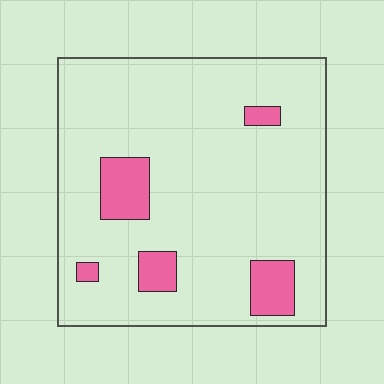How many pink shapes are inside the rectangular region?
5.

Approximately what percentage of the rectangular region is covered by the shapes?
Approximately 10%.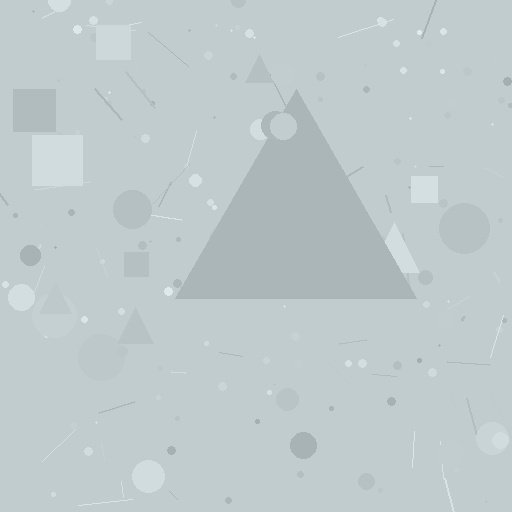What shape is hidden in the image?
A triangle is hidden in the image.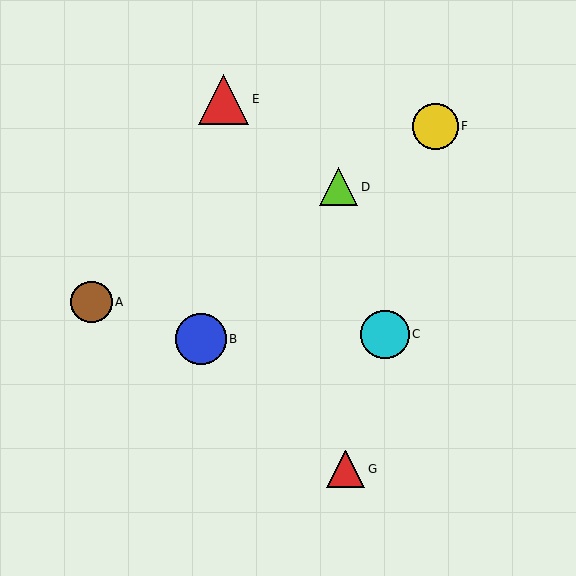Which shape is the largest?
The blue circle (labeled B) is the largest.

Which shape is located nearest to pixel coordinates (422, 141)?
The yellow circle (labeled F) at (435, 126) is nearest to that location.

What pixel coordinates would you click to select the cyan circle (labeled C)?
Click at (385, 334) to select the cyan circle C.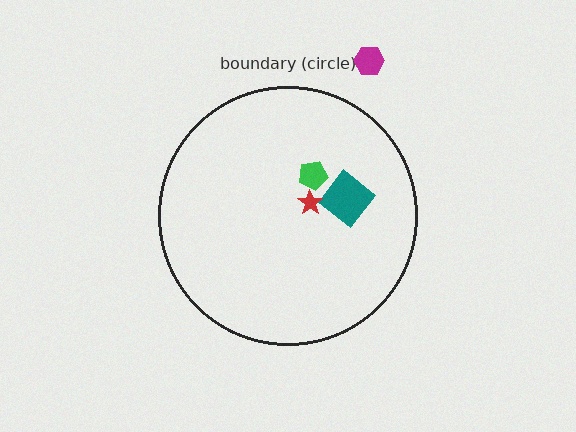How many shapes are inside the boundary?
3 inside, 1 outside.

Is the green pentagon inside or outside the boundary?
Inside.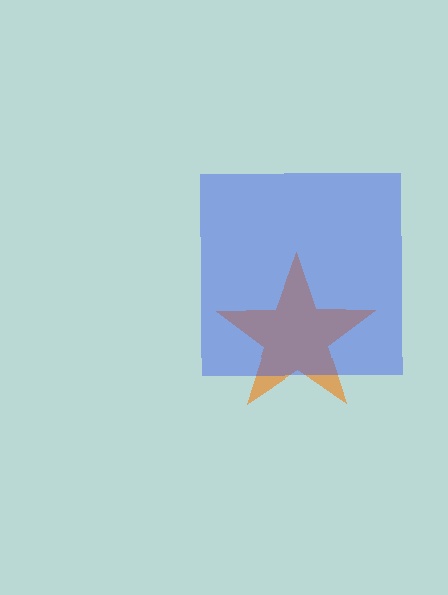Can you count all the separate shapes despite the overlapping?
Yes, there are 2 separate shapes.